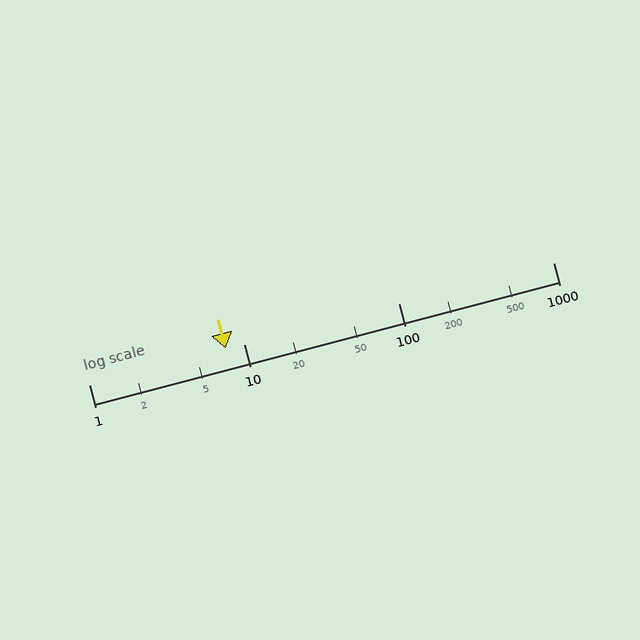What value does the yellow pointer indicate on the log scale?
The pointer indicates approximately 7.7.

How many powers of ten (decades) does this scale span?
The scale spans 3 decades, from 1 to 1000.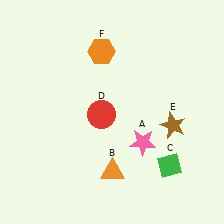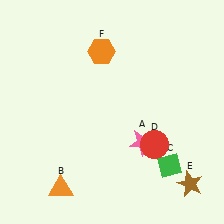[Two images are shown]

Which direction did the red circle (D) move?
The red circle (D) moved right.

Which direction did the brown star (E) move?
The brown star (E) moved down.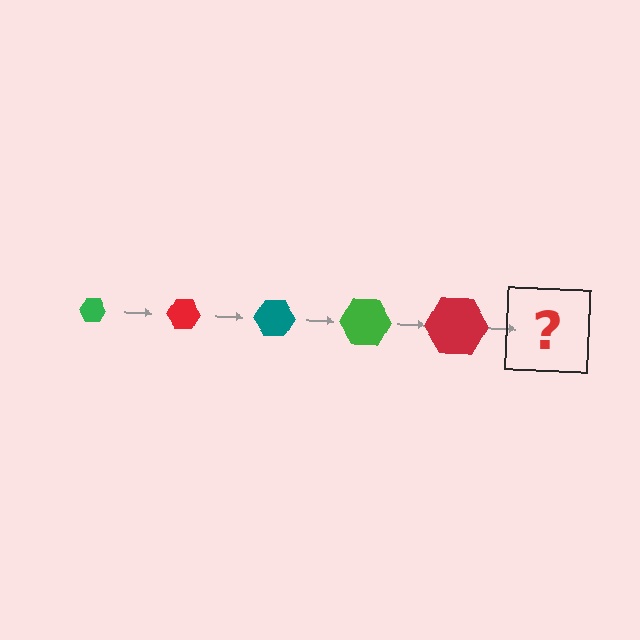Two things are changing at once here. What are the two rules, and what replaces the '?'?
The two rules are that the hexagon grows larger each step and the color cycles through green, red, and teal. The '?' should be a teal hexagon, larger than the previous one.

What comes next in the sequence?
The next element should be a teal hexagon, larger than the previous one.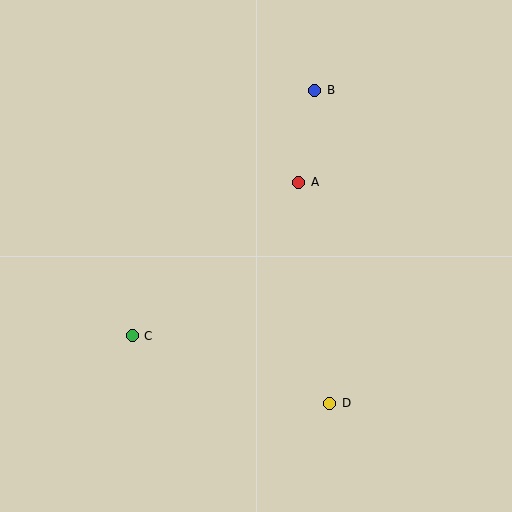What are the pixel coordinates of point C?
Point C is at (132, 336).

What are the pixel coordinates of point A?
Point A is at (299, 182).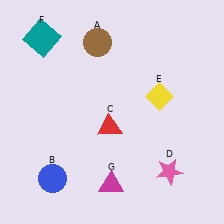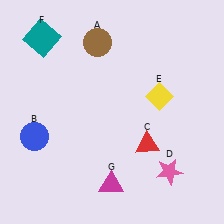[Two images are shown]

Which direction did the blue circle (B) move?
The blue circle (B) moved up.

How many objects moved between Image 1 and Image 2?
2 objects moved between the two images.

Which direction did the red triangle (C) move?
The red triangle (C) moved right.